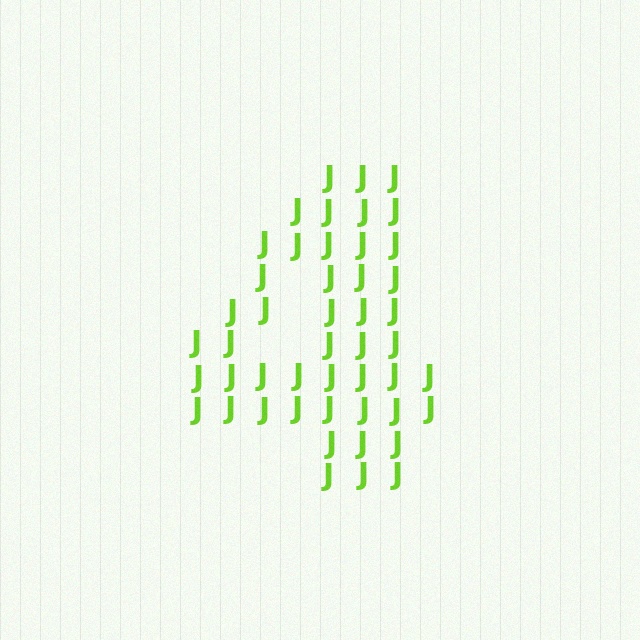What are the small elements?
The small elements are letter J's.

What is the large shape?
The large shape is the digit 4.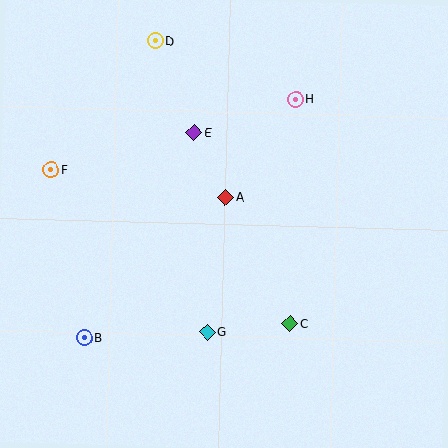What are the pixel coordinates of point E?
Point E is at (194, 132).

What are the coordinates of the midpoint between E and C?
The midpoint between E and C is at (242, 228).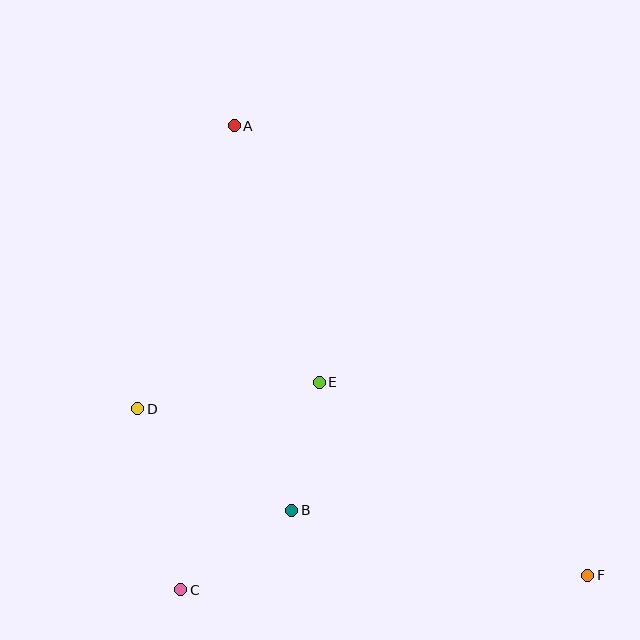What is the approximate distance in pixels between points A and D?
The distance between A and D is approximately 299 pixels.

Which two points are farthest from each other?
Points A and F are farthest from each other.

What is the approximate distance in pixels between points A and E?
The distance between A and E is approximately 270 pixels.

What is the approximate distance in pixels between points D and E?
The distance between D and E is approximately 184 pixels.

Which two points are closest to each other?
Points B and E are closest to each other.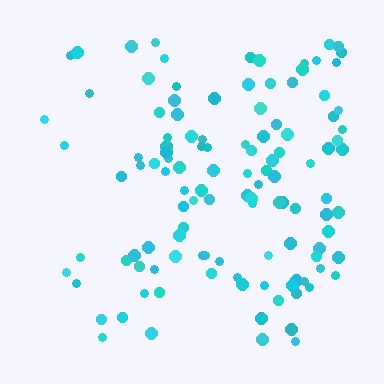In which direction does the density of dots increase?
From left to right, with the right side densest.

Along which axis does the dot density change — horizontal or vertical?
Horizontal.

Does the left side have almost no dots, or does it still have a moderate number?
Still a moderate number, just noticeably fewer than the right.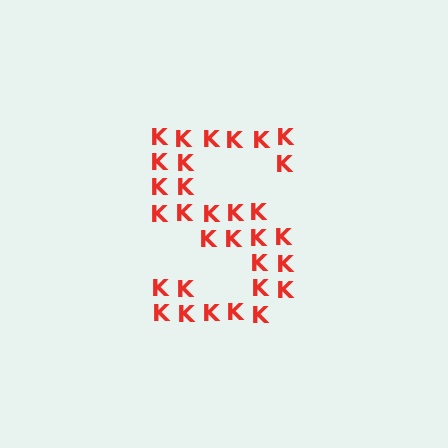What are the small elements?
The small elements are letter K's.